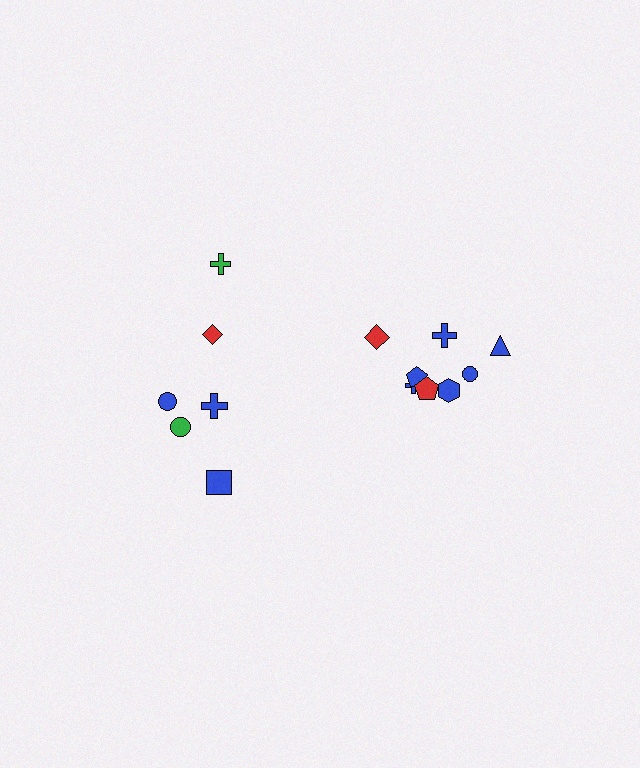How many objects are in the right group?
There are 8 objects.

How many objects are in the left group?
There are 6 objects.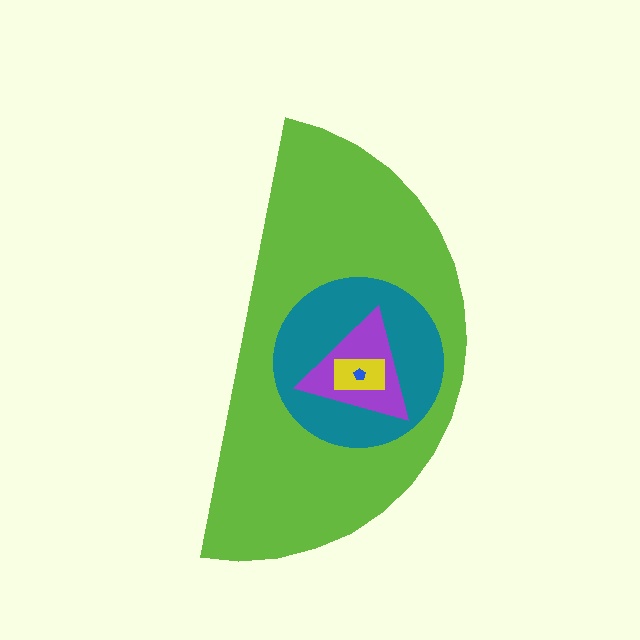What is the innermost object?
The blue pentagon.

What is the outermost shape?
The lime semicircle.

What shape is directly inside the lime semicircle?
The teal circle.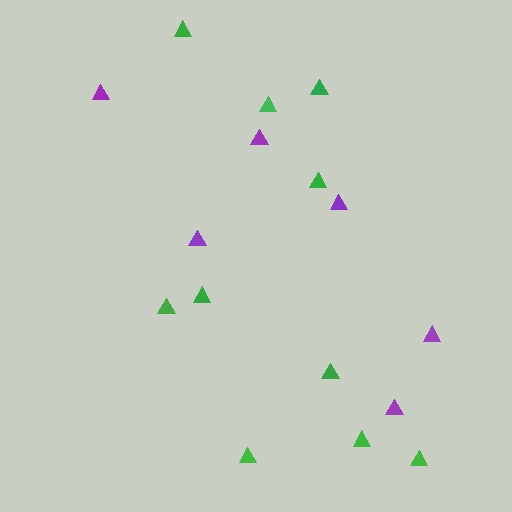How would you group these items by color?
There are 2 groups: one group of purple triangles (6) and one group of green triangles (10).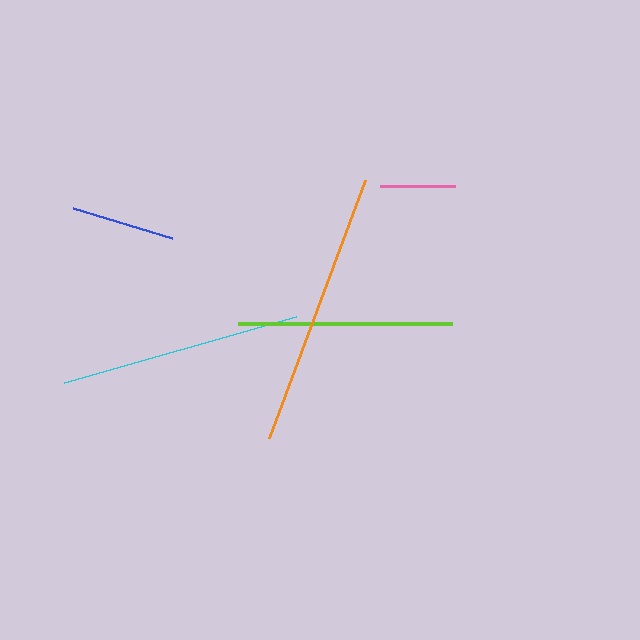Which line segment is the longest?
The orange line is the longest at approximately 275 pixels.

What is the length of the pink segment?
The pink segment is approximately 75 pixels long.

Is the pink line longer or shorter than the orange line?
The orange line is longer than the pink line.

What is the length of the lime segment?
The lime segment is approximately 213 pixels long.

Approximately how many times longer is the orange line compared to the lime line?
The orange line is approximately 1.3 times the length of the lime line.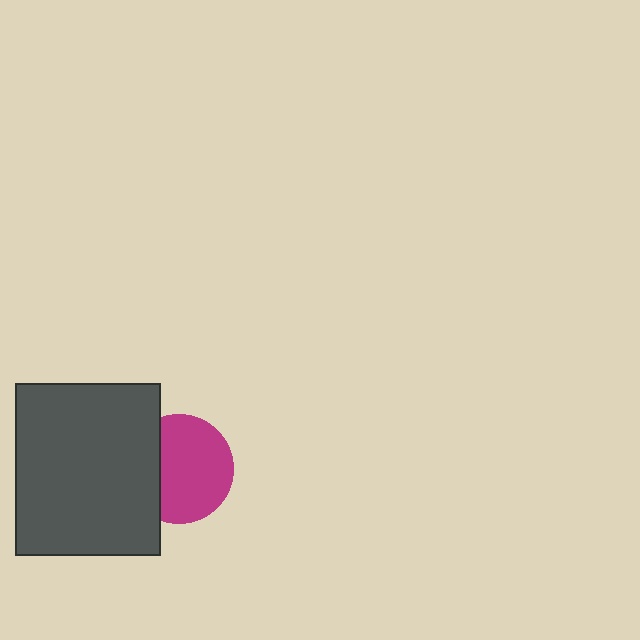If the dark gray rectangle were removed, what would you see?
You would see the complete magenta circle.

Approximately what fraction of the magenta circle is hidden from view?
Roughly 30% of the magenta circle is hidden behind the dark gray rectangle.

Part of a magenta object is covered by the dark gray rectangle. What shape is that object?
It is a circle.